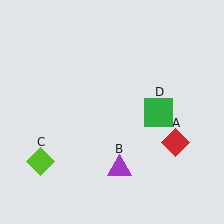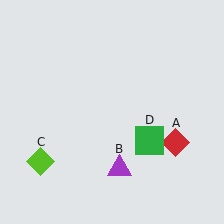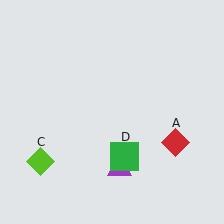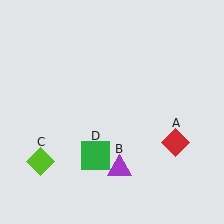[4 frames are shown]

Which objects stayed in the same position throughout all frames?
Red diamond (object A) and purple triangle (object B) and lime diamond (object C) remained stationary.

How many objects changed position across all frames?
1 object changed position: green square (object D).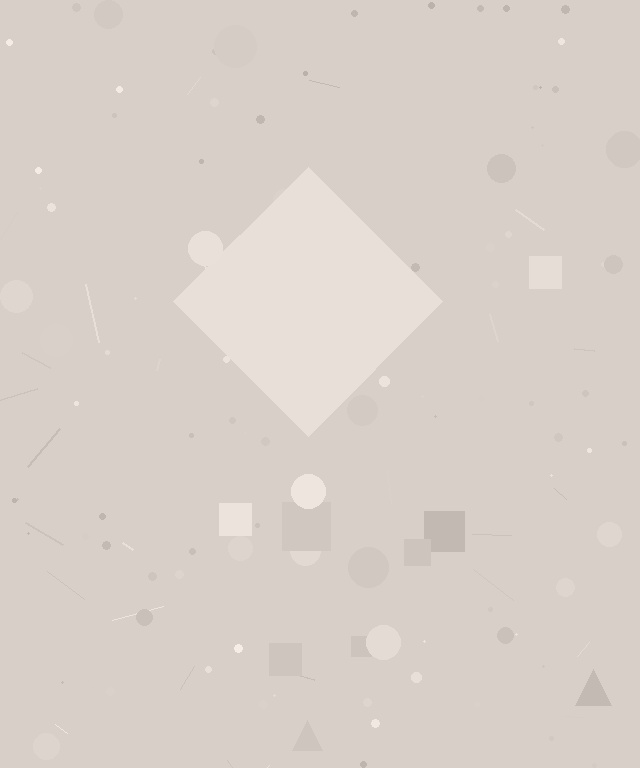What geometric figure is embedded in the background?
A diamond is embedded in the background.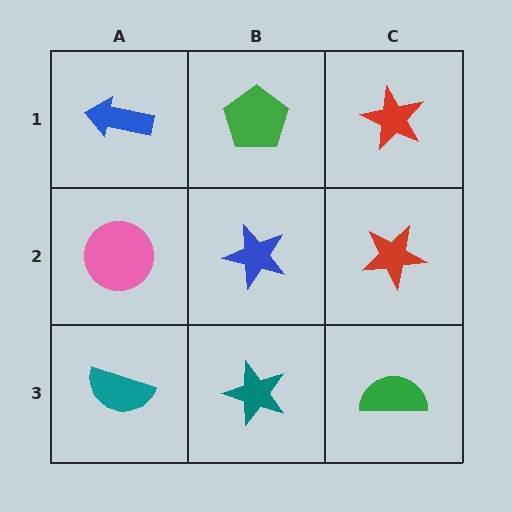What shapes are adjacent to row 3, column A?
A pink circle (row 2, column A), a teal star (row 3, column B).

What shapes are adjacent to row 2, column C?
A red star (row 1, column C), a green semicircle (row 3, column C), a blue star (row 2, column B).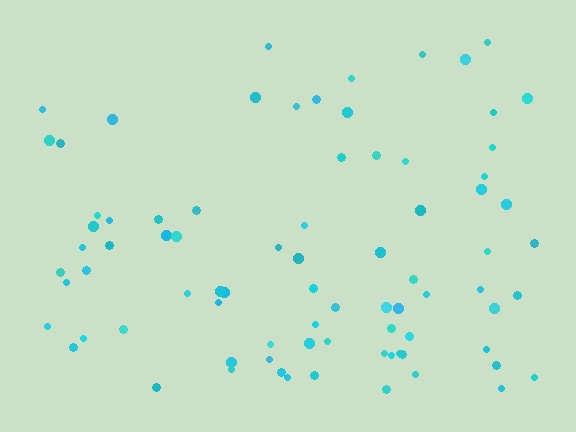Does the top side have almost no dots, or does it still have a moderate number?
Still a moderate number, just noticeably fewer than the bottom.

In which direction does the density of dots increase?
From top to bottom, with the bottom side densest.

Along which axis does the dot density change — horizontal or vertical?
Vertical.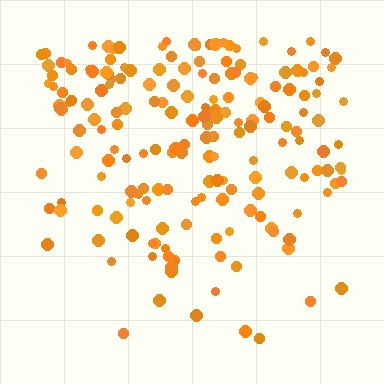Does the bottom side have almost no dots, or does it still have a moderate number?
Still a moderate number, just noticeably fewer than the top.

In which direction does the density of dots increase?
From bottom to top, with the top side densest.